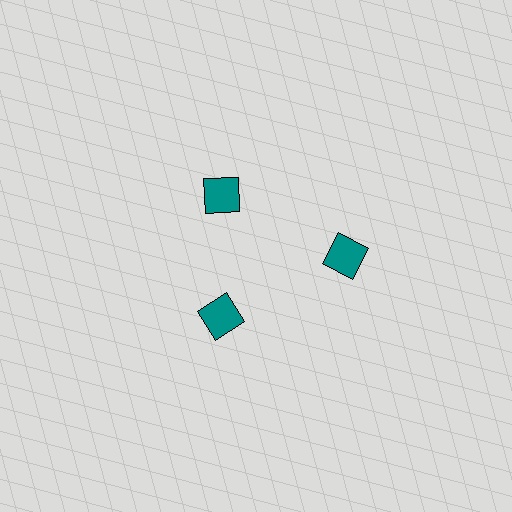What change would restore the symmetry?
The symmetry would be restored by moving it inward, back onto the ring so that all 3 squares sit at equal angles and equal distance from the center.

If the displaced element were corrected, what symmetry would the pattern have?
It would have 3-fold rotational symmetry — the pattern would map onto itself every 120 degrees.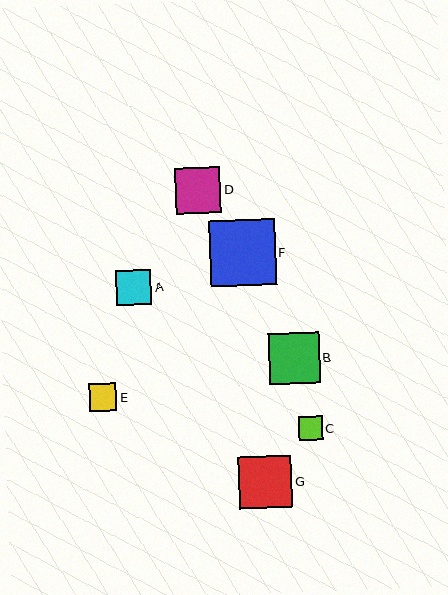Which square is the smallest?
Square C is the smallest with a size of approximately 24 pixels.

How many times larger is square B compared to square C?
Square B is approximately 2.1 times the size of square C.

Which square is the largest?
Square F is the largest with a size of approximately 66 pixels.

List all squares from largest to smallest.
From largest to smallest: F, G, B, D, A, E, C.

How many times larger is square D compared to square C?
Square D is approximately 1.9 times the size of square C.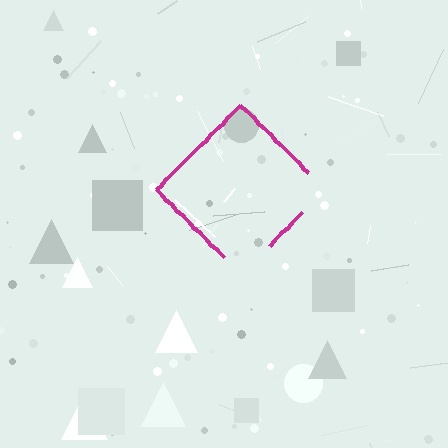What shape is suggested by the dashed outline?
The dashed outline suggests a diamond.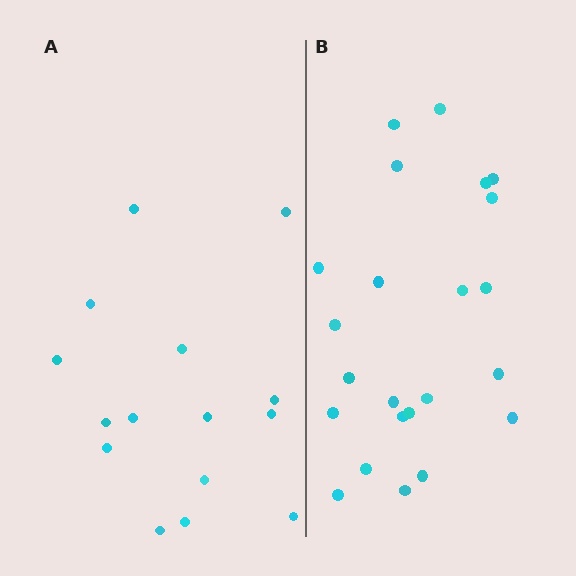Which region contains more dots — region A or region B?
Region B (the right region) has more dots.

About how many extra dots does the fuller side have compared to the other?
Region B has roughly 8 or so more dots than region A.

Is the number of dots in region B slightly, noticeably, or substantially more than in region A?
Region B has substantially more. The ratio is roughly 1.5 to 1.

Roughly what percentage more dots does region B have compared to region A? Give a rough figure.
About 55% more.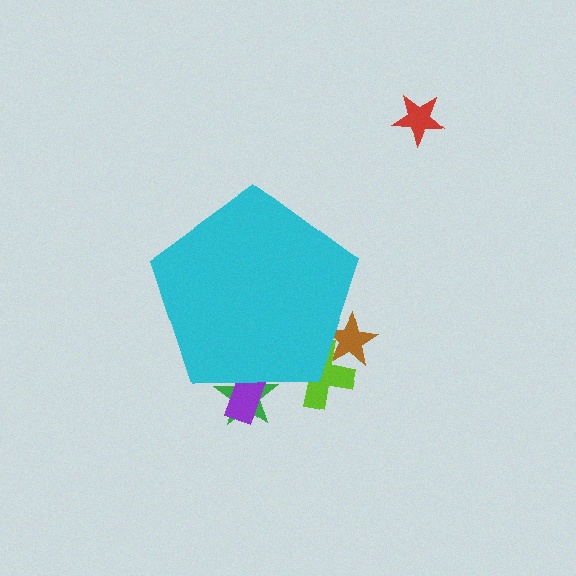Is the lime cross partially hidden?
Yes, the lime cross is partially hidden behind the cyan pentagon.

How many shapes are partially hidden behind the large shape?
4 shapes are partially hidden.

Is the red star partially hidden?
No, the red star is fully visible.